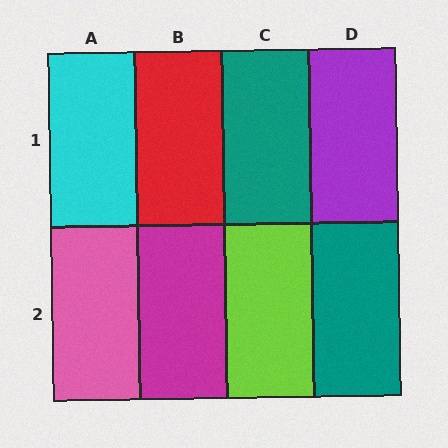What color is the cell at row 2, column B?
Magenta.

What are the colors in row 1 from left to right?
Cyan, red, teal, purple.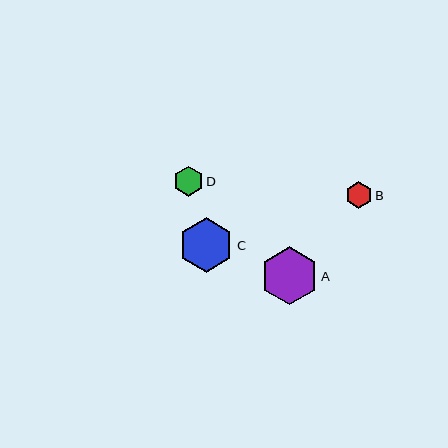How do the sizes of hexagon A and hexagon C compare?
Hexagon A and hexagon C are approximately the same size.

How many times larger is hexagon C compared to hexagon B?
Hexagon C is approximately 2.0 times the size of hexagon B.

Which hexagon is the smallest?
Hexagon B is the smallest with a size of approximately 27 pixels.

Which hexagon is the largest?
Hexagon A is the largest with a size of approximately 58 pixels.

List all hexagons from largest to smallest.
From largest to smallest: A, C, D, B.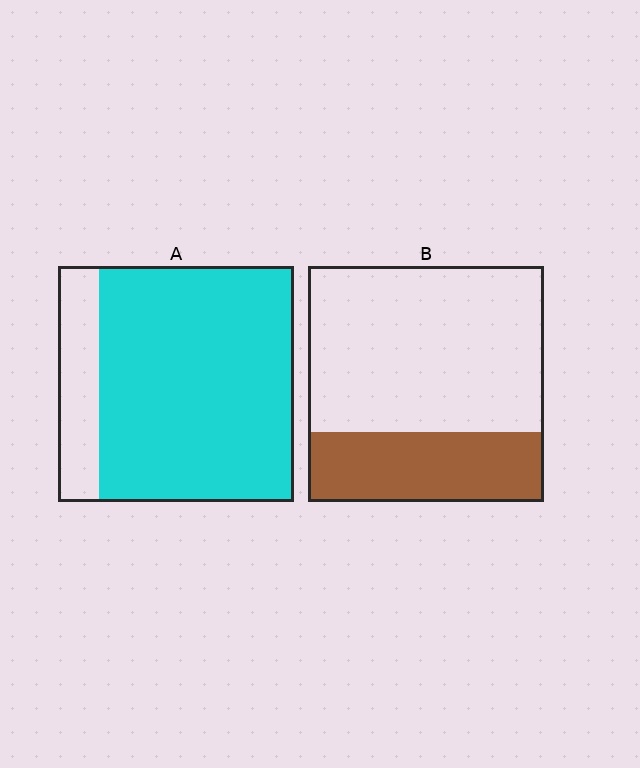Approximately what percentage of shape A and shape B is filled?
A is approximately 85% and B is approximately 30%.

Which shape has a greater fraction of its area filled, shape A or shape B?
Shape A.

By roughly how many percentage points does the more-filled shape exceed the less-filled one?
By roughly 55 percentage points (A over B).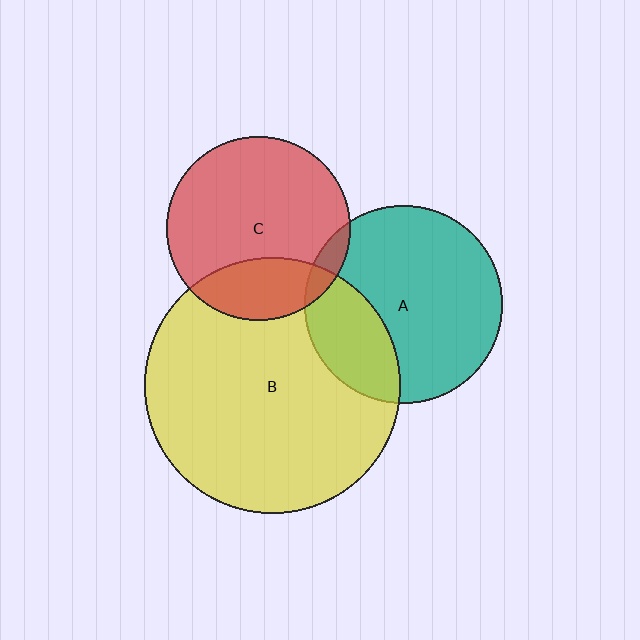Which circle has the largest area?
Circle B (yellow).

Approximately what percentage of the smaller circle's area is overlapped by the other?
Approximately 25%.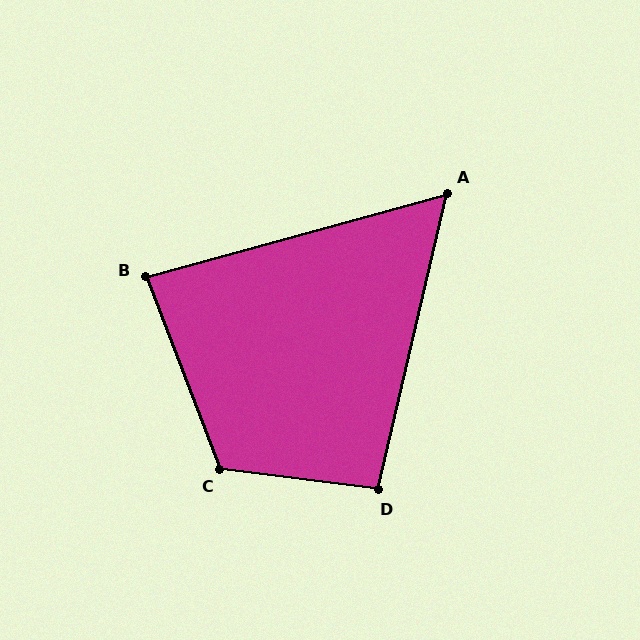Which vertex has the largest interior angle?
C, at approximately 118 degrees.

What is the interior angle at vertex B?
Approximately 84 degrees (acute).